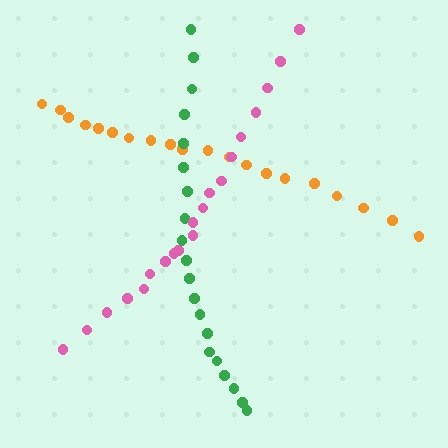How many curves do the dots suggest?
There are 3 distinct paths.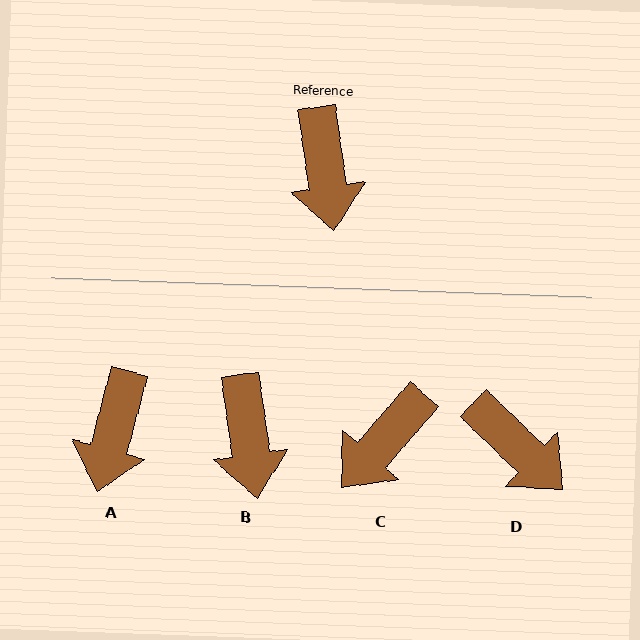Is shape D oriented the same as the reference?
No, it is off by about 38 degrees.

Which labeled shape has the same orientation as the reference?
B.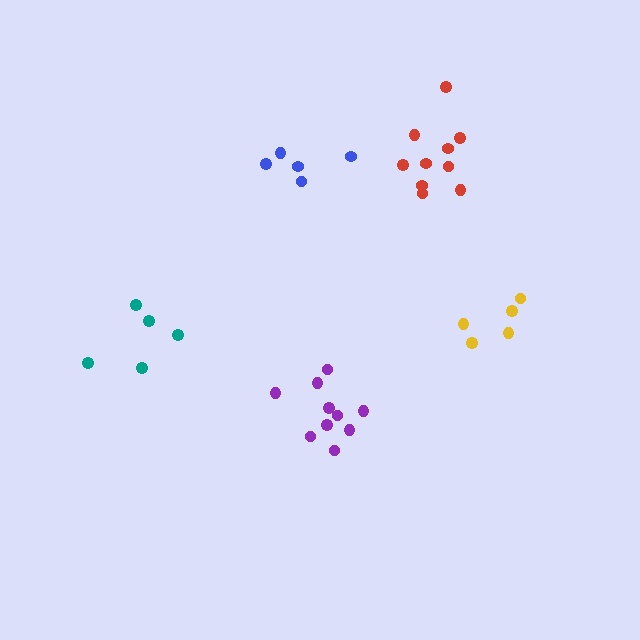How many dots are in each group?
Group 1: 10 dots, Group 2: 10 dots, Group 3: 5 dots, Group 4: 5 dots, Group 5: 5 dots (35 total).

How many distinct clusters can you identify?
There are 5 distinct clusters.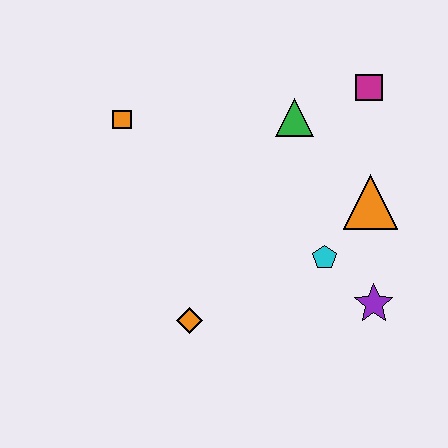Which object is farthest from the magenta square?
The orange diamond is farthest from the magenta square.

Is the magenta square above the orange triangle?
Yes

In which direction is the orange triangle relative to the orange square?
The orange triangle is to the right of the orange square.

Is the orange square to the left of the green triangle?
Yes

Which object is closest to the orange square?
The green triangle is closest to the orange square.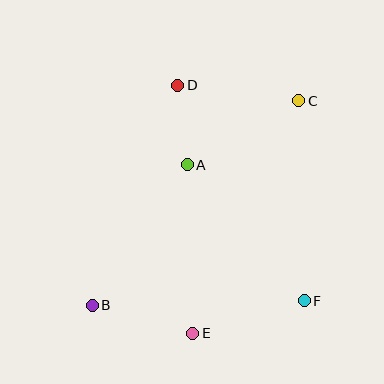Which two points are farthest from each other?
Points B and C are farthest from each other.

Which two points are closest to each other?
Points A and D are closest to each other.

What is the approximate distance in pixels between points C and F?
The distance between C and F is approximately 200 pixels.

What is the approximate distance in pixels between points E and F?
The distance between E and F is approximately 116 pixels.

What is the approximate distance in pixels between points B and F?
The distance between B and F is approximately 212 pixels.